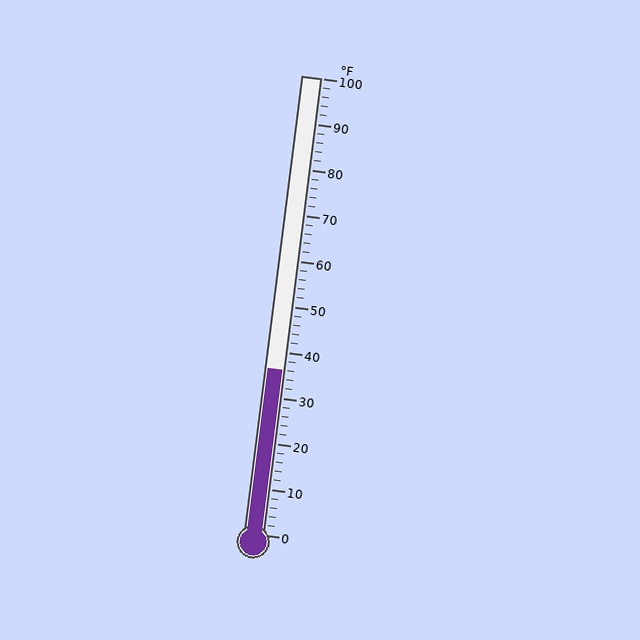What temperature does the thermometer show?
The thermometer shows approximately 36°F.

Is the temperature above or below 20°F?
The temperature is above 20°F.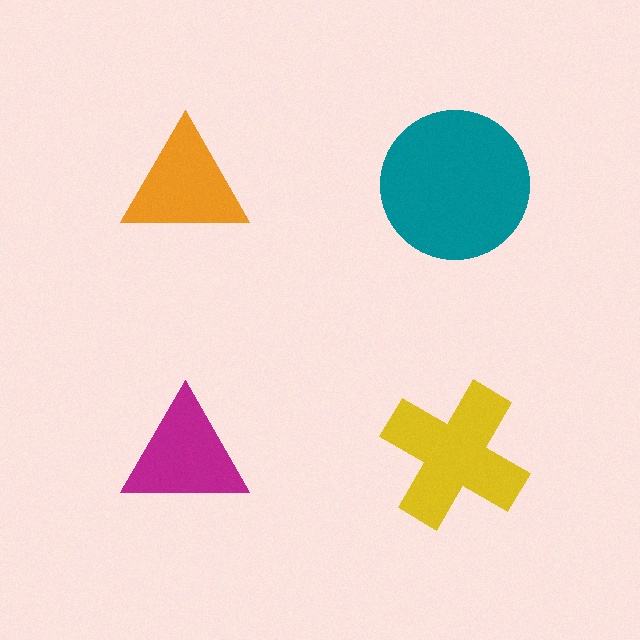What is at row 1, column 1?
An orange triangle.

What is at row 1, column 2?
A teal circle.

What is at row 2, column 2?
A yellow cross.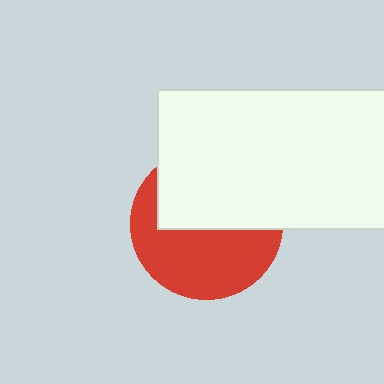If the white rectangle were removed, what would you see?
You would see the complete red circle.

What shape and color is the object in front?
The object in front is a white rectangle.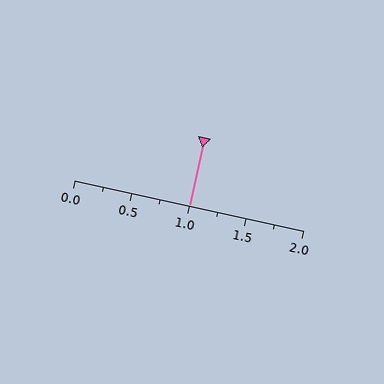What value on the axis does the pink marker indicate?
The marker indicates approximately 1.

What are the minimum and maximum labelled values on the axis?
The axis runs from 0.0 to 2.0.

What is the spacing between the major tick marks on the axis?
The major ticks are spaced 0.5 apart.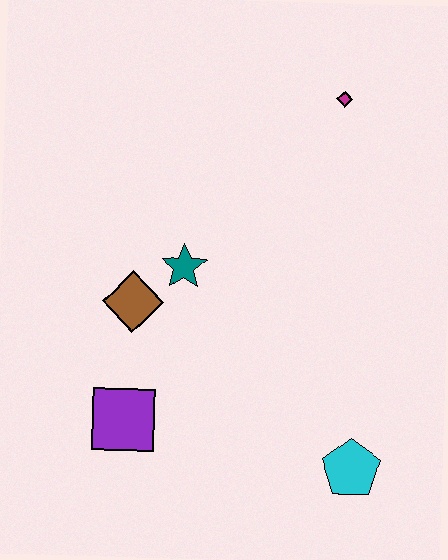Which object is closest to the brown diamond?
The teal star is closest to the brown diamond.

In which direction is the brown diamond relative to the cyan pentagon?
The brown diamond is to the left of the cyan pentagon.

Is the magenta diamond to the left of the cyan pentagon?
Yes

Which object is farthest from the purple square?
The magenta diamond is farthest from the purple square.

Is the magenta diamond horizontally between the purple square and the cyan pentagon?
Yes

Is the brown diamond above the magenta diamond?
No